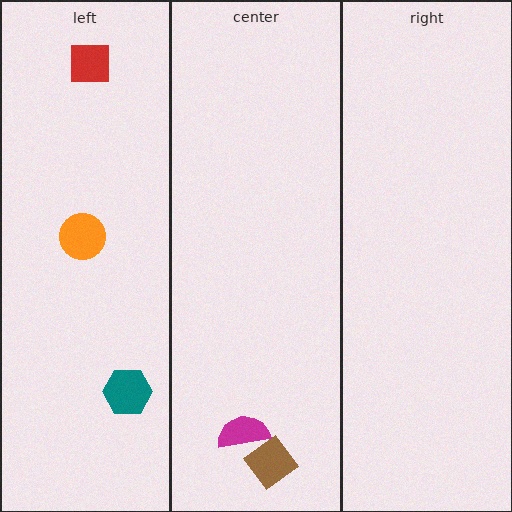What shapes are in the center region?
The brown diamond, the magenta semicircle.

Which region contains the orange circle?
The left region.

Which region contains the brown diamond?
The center region.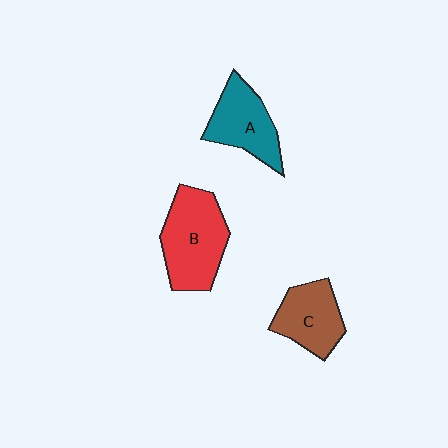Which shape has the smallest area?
Shape C (brown).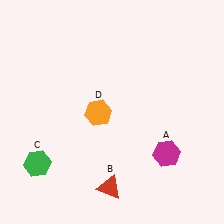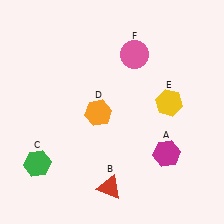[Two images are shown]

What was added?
A yellow hexagon (E), a pink circle (F) were added in Image 2.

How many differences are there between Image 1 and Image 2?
There are 2 differences between the two images.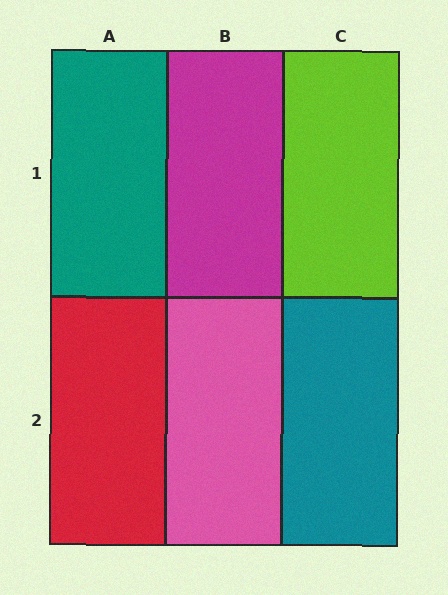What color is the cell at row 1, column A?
Teal.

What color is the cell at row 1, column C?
Lime.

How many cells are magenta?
1 cell is magenta.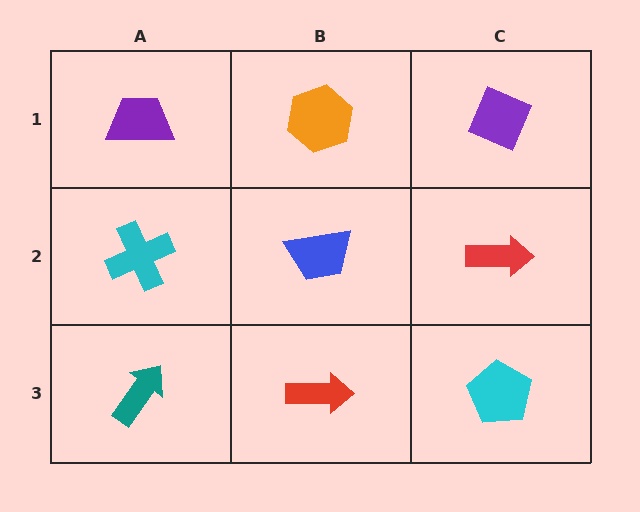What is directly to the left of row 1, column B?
A purple trapezoid.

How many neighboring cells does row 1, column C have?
2.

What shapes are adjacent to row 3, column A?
A cyan cross (row 2, column A), a red arrow (row 3, column B).